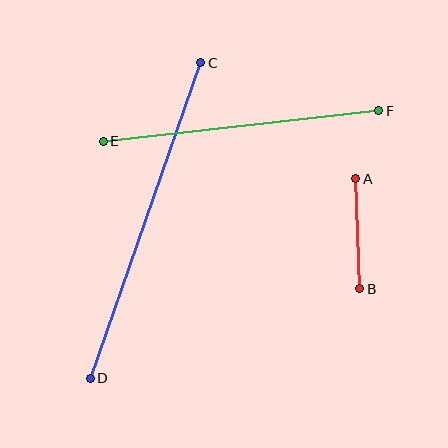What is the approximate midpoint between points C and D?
The midpoint is at approximately (146, 221) pixels.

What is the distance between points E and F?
The distance is approximately 277 pixels.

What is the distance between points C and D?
The distance is approximately 335 pixels.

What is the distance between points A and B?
The distance is approximately 110 pixels.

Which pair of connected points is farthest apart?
Points C and D are farthest apart.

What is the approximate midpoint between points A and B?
The midpoint is at approximately (358, 234) pixels.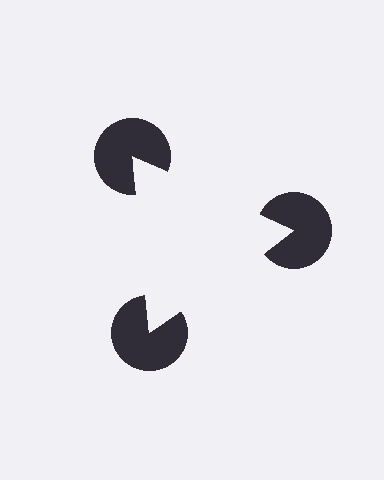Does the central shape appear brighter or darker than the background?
It typically appears slightly brighter than the background, even though no actual brightness change is drawn.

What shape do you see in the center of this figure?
An illusory triangle — its edges are inferred from the aligned wedge cuts in the pac-man discs, not physically drawn.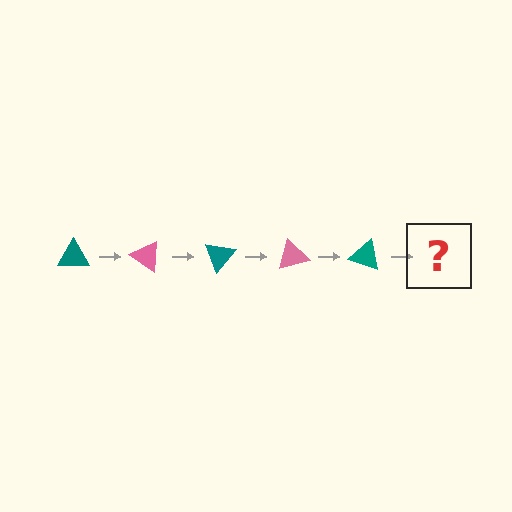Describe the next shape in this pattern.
It should be a pink triangle, rotated 175 degrees from the start.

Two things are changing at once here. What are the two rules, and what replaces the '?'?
The two rules are that it rotates 35 degrees each step and the color cycles through teal and pink. The '?' should be a pink triangle, rotated 175 degrees from the start.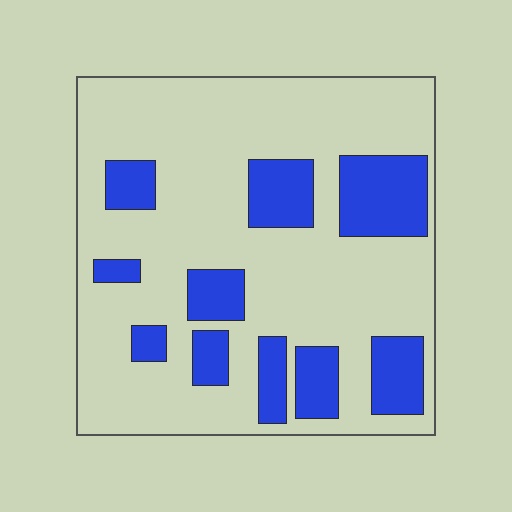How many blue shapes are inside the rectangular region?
10.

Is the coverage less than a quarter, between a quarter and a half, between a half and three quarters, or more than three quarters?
Less than a quarter.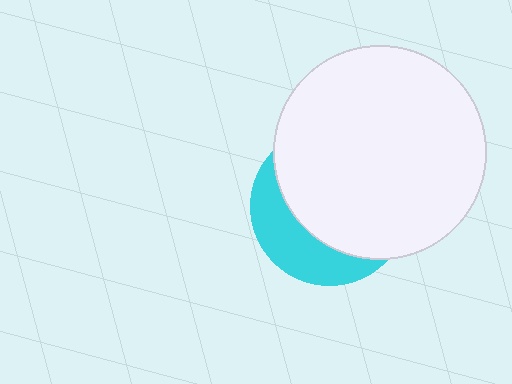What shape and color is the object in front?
The object in front is a white circle.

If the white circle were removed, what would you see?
You would see the complete cyan circle.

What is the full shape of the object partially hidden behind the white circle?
The partially hidden object is a cyan circle.